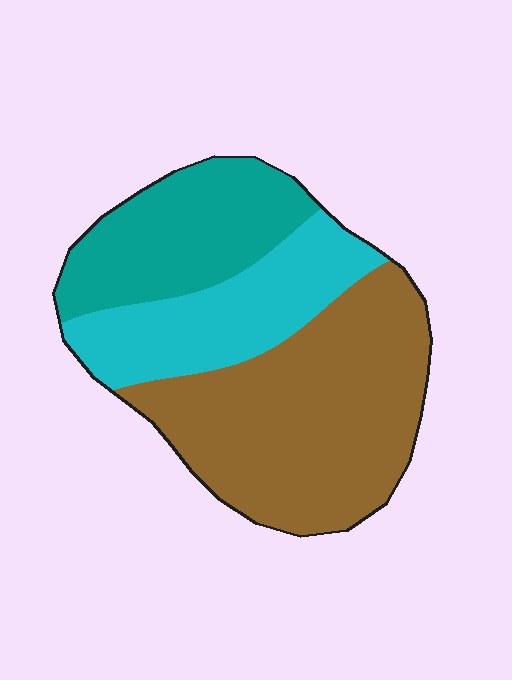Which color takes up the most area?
Brown, at roughly 50%.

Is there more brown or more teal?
Brown.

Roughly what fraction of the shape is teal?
Teal takes up about one quarter (1/4) of the shape.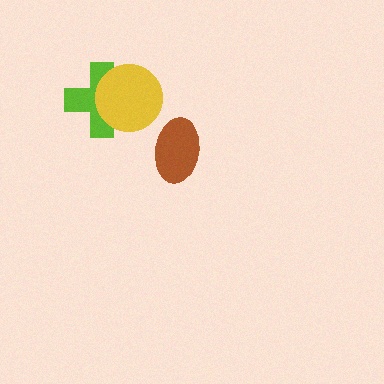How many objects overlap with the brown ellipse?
0 objects overlap with the brown ellipse.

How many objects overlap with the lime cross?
1 object overlaps with the lime cross.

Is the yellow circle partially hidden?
No, no other shape covers it.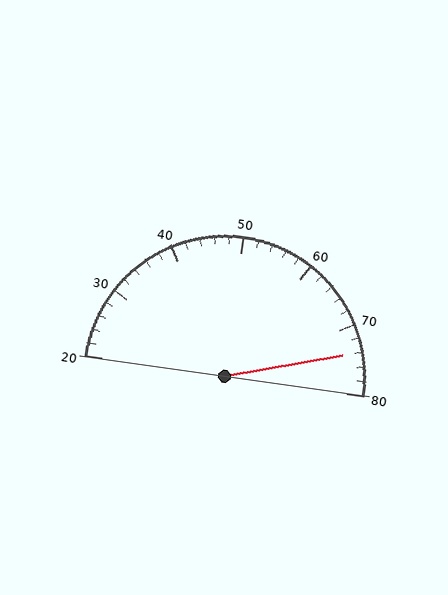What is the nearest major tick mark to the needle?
The nearest major tick mark is 70.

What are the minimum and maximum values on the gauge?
The gauge ranges from 20 to 80.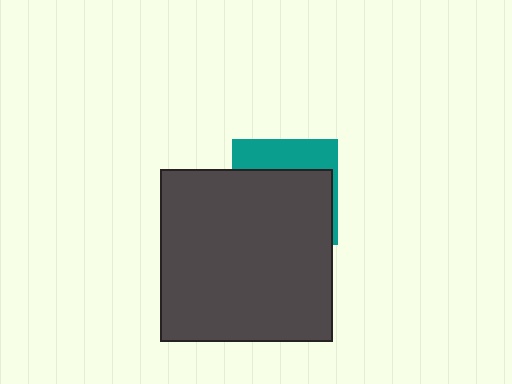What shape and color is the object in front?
The object in front is a dark gray square.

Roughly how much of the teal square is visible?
A small part of it is visible (roughly 31%).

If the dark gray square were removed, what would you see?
You would see the complete teal square.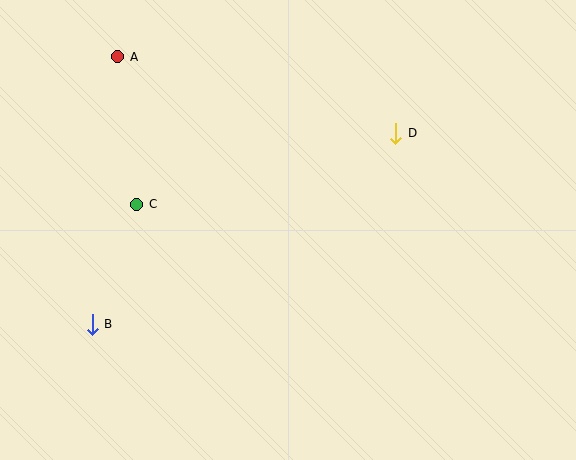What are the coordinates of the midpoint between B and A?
The midpoint between B and A is at (105, 191).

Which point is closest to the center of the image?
Point D at (396, 133) is closest to the center.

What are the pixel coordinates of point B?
Point B is at (92, 324).